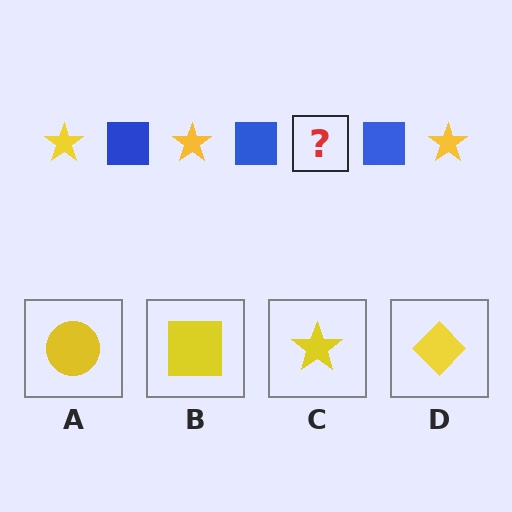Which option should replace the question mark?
Option C.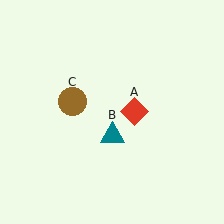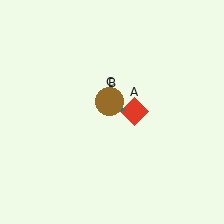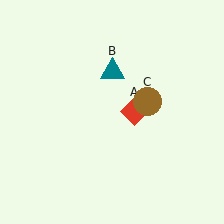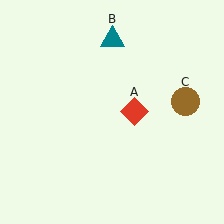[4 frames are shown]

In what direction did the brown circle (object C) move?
The brown circle (object C) moved right.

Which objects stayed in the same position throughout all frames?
Red diamond (object A) remained stationary.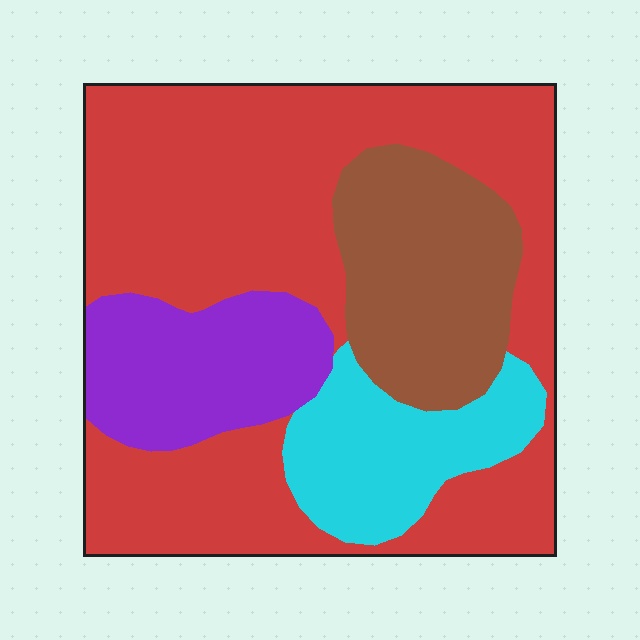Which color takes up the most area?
Red, at roughly 55%.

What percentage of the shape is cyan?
Cyan takes up about one eighth (1/8) of the shape.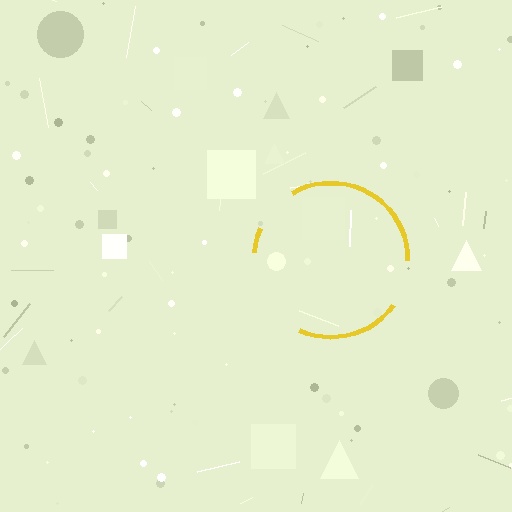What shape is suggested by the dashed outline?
The dashed outline suggests a circle.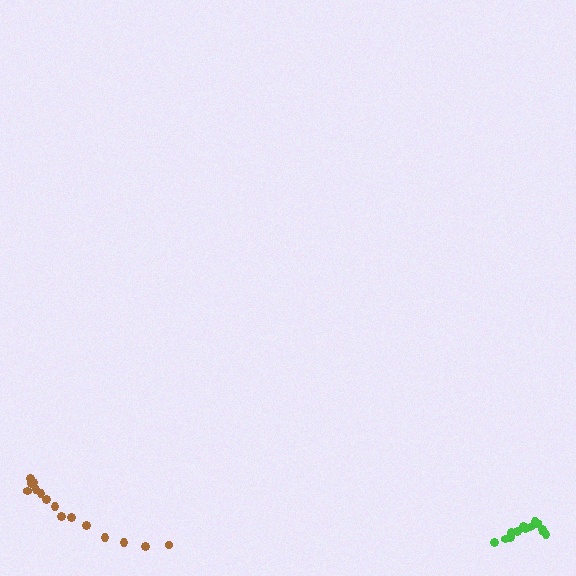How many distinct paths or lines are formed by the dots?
There are 2 distinct paths.